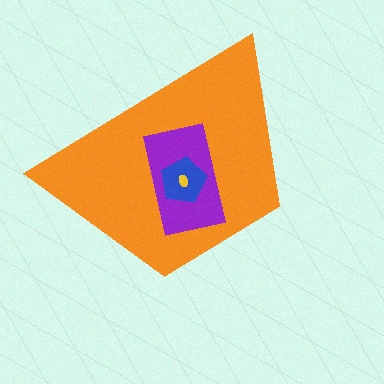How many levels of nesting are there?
4.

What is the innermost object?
The yellow ellipse.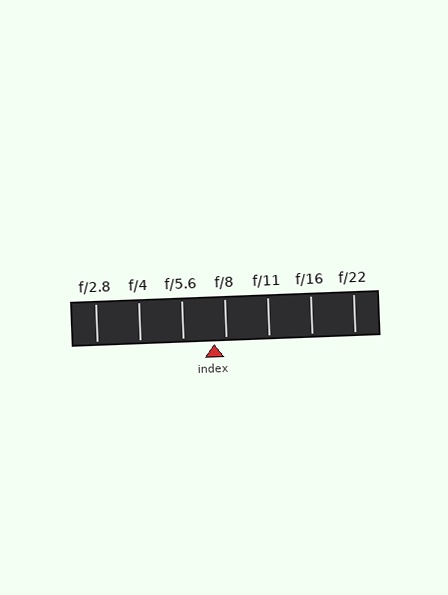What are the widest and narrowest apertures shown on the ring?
The widest aperture shown is f/2.8 and the narrowest is f/22.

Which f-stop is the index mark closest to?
The index mark is closest to f/8.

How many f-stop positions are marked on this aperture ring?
There are 7 f-stop positions marked.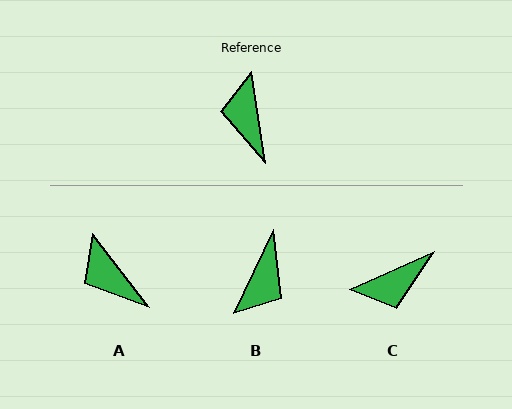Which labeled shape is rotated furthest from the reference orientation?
B, about 145 degrees away.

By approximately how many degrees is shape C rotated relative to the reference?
Approximately 105 degrees counter-clockwise.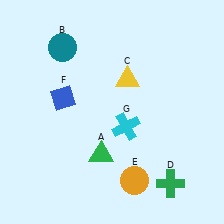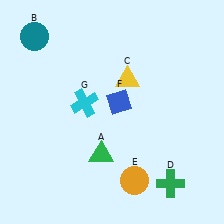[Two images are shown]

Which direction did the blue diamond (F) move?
The blue diamond (F) moved right.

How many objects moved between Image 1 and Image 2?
3 objects moved between the two images.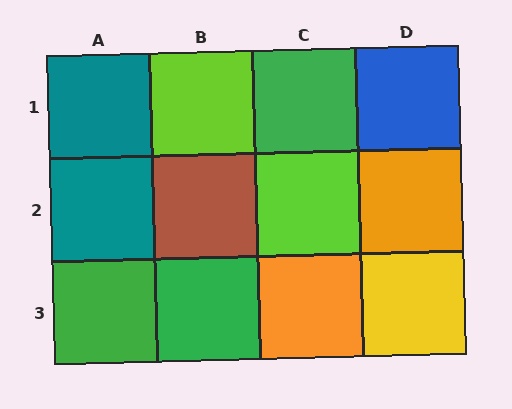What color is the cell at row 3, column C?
Orange.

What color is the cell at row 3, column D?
Yellow.